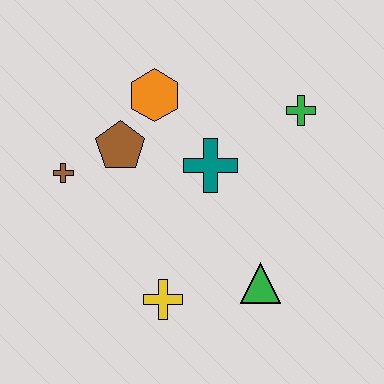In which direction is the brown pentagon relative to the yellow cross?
The brown pentagon is above the yellow cross.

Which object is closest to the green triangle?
The yellow cross is closest to the green triangle.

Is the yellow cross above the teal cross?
No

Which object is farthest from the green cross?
The brown cross is farthest from the green cross.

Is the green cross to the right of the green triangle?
Yes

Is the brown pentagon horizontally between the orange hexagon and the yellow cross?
No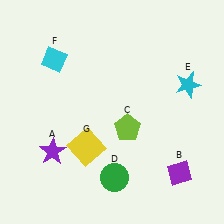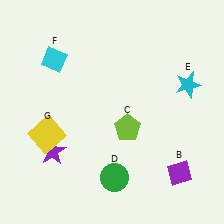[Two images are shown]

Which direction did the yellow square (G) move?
The yellow square (G) moved left.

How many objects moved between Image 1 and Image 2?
1 object moved between the two images.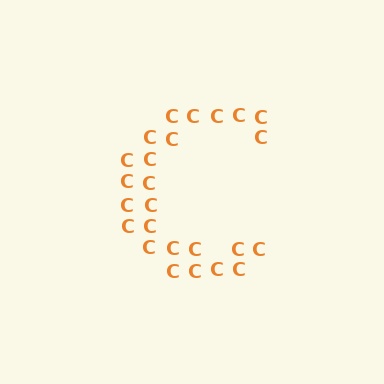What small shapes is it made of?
It is made of small letter C's.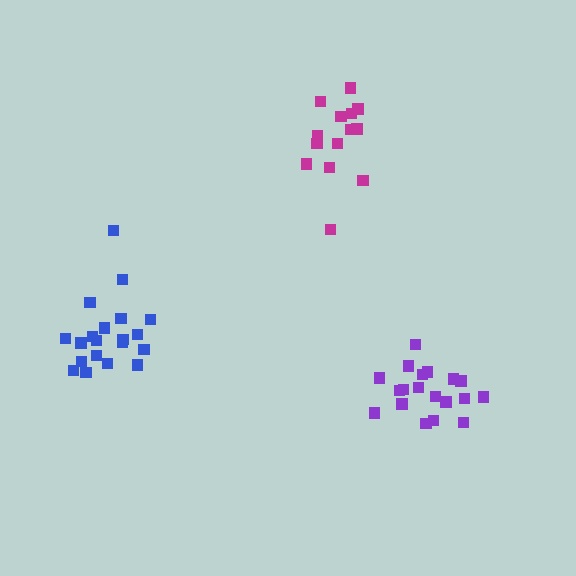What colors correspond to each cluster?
The clusters are colored: magenta, blue, purple.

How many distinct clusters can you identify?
There are 3 distinct clusters.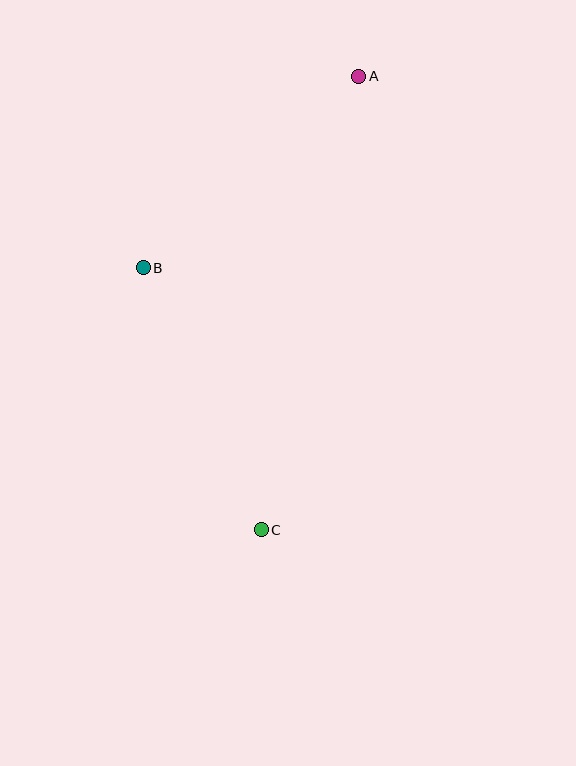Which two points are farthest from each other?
Points A and C are farthest from each other.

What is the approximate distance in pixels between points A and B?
The distance between A and B is approximately 288 pixels.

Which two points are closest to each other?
Points B and C are closest to each other.